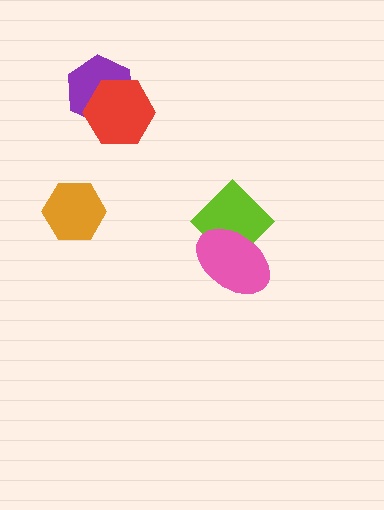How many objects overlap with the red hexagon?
1 object overlaps with the red hexagon.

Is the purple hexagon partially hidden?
Yes, it is partially covered by another shape.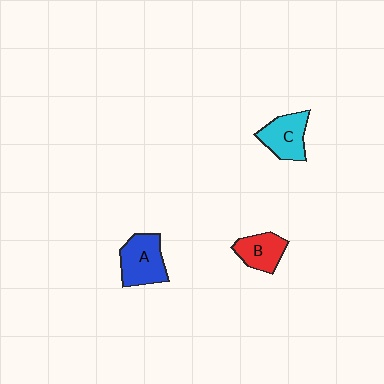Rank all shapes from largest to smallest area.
From largest to smallest: A (blue), C (cyan), B (red).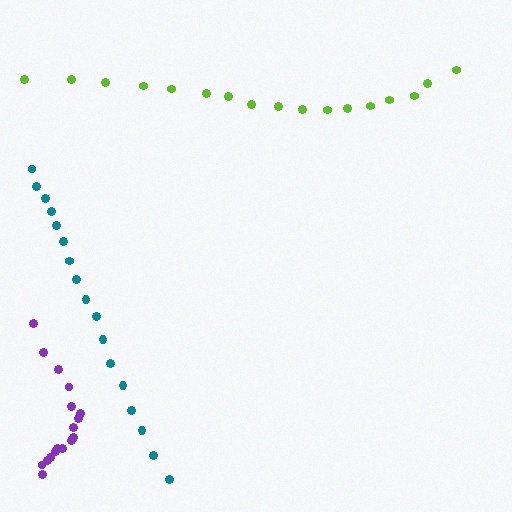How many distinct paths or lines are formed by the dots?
There are 3 distinct paths.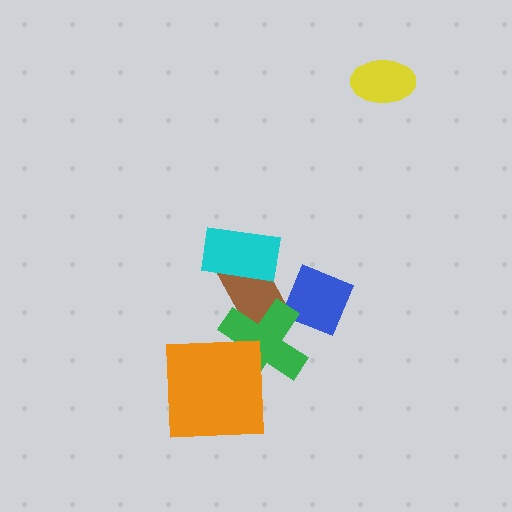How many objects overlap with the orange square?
1 object overlaps with the orange square.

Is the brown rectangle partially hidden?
Yes, it is partially covered by another shape.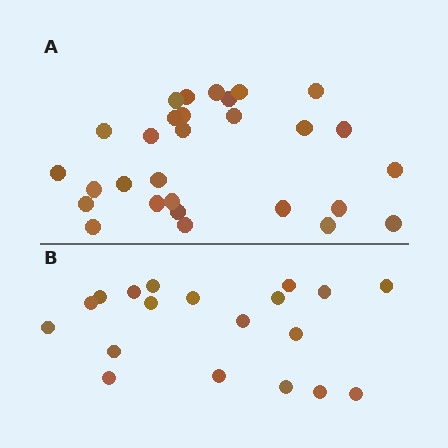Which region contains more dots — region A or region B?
Region A (the top region) has more dots.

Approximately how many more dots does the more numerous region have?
Region A has roughly 10 or so more dots than region B.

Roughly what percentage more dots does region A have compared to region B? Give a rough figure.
About 55% more.